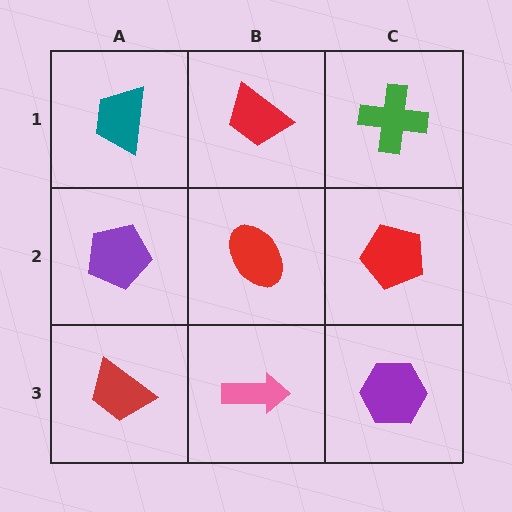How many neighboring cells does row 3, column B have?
3.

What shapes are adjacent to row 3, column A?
A purple pentagon (row 2, column A), a pink arrow (row 3, column B).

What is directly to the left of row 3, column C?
A pink arrow.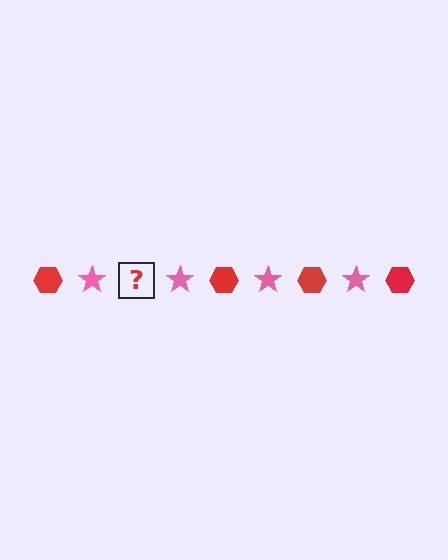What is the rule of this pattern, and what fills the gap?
The rule is that the pattern alternates between red hexagon and pink star. The gap should be filled with a red hexagon.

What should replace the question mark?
The question mark should be replaced with a red hexagon.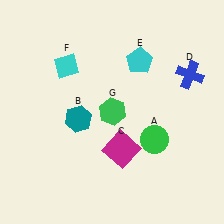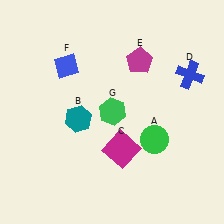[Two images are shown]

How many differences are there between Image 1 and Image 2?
There are 2 differences between the two images.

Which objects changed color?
E changed from cyan to magenta. F changed from cyan to blue.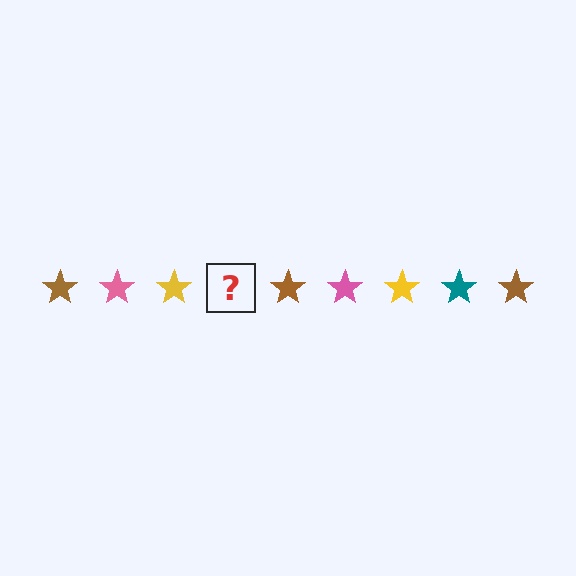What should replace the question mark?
The question mark should be replaced with a teal star.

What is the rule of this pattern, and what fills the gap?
The rule is that the pattern cycles through brown, pink, yellow, teal stars. The gap should be filled with a teal star.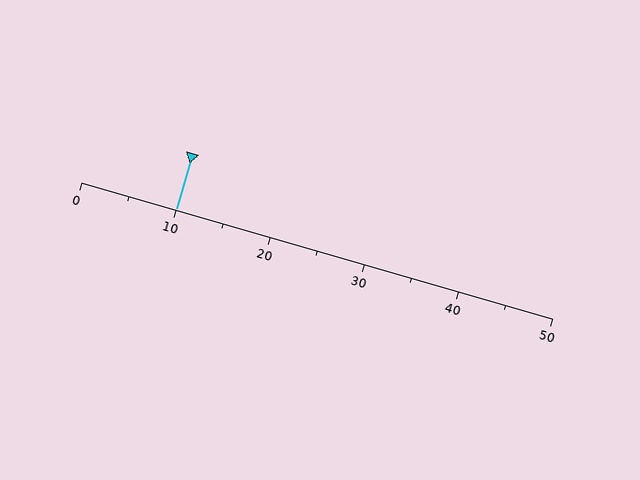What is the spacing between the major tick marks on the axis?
The major ticks are spaced 10 apart.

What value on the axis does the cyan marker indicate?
The marker indicates approximately 10.